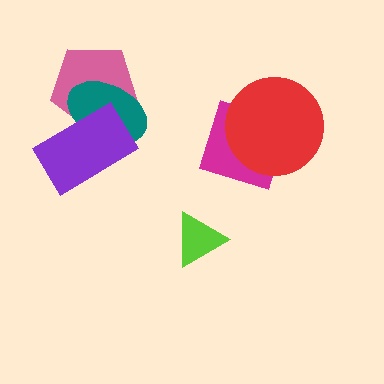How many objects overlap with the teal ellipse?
2 objects overlap with the teal ellipse.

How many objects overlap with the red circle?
1 object overlaps with the red circle.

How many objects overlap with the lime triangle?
0 objects overlap with the lime triangle.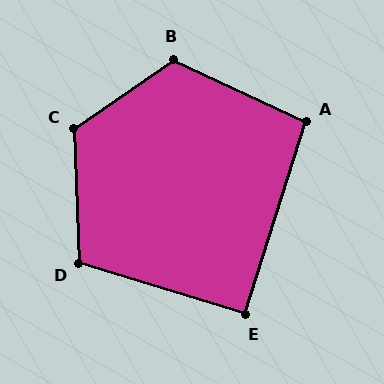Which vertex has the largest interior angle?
C, at approximately 123 degrees.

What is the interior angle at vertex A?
Approximately 98 degrees (obtuse).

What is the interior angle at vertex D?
Approximately 109 degrees (obtuse).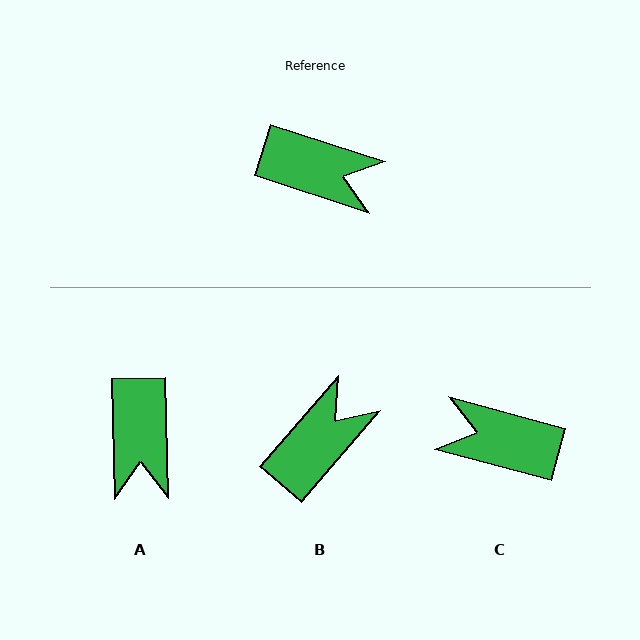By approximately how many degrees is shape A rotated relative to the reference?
Approximately 71 degrees clockwise.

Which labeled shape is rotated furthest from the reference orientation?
C, about 177 degrees away.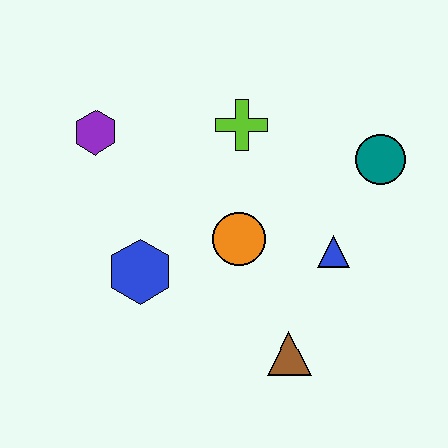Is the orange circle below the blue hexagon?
No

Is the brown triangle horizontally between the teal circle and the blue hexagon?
Yes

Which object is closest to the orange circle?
The blue triangle is closest to the orange circle.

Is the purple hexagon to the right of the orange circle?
No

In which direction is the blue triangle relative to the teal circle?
The blue triangle is below the teal circle.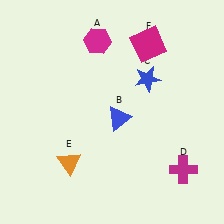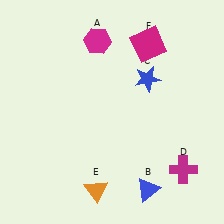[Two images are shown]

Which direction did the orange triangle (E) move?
The orange triangle (E) moved down.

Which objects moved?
The objects that moved are: the blue triangle (B), the orange triangle (E).